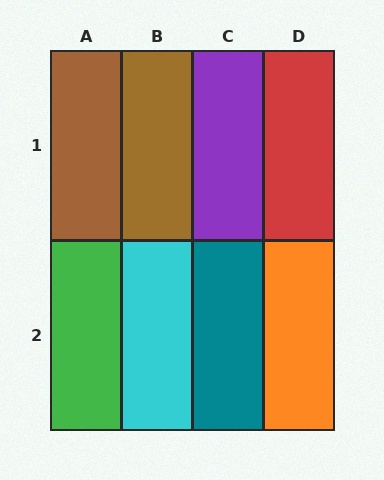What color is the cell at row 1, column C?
Purple.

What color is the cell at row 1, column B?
Brown.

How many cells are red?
1 cell is red.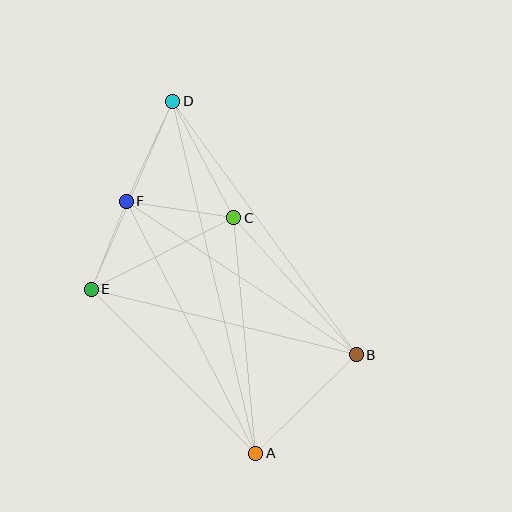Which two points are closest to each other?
Points E and F are closest to each other.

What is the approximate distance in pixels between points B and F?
The distance between B and F is approximately 276 pixels.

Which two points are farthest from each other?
Points A and D are farthest from each other.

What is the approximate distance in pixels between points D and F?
The distance between D and F is approximately 110 pixels.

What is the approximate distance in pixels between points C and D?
The distance between C and D is approximately 132 pixels.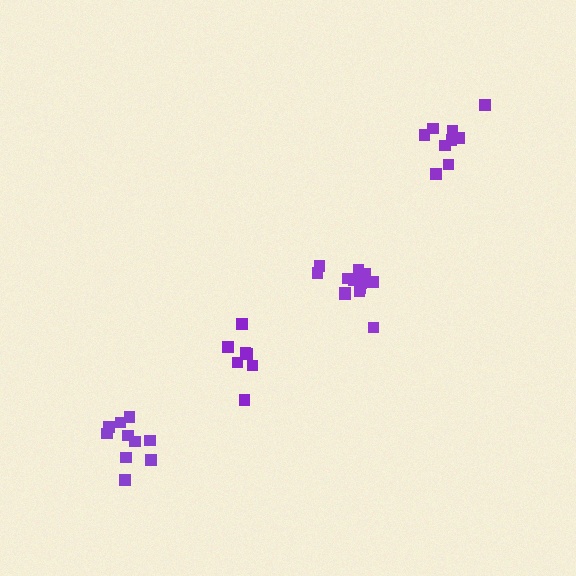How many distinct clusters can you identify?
There are 4 distinct clusters.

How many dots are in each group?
Group 1: 9 dots, Group 2: 10 dots, Group 3: 13 dots, Group 4: 7 dots (39 total).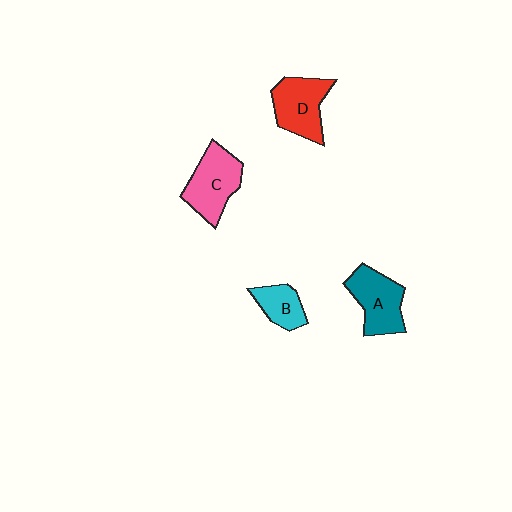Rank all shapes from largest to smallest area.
From largest to smallest: C (pink), D (red), A (teal), B (cyan).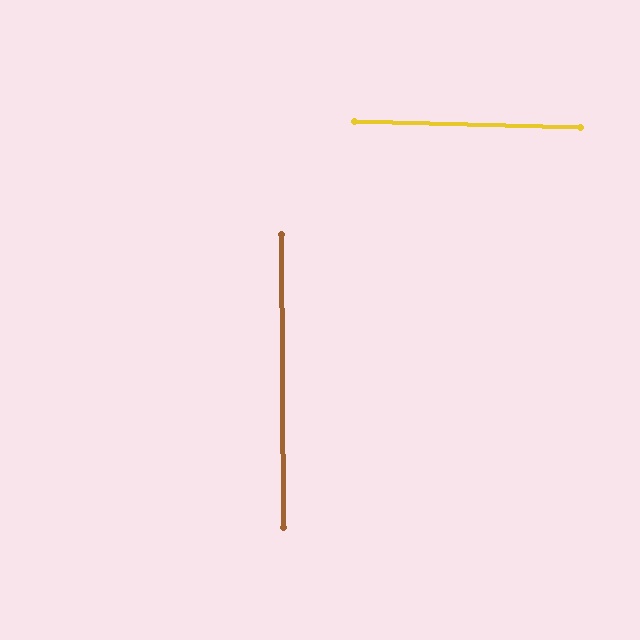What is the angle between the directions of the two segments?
Approximately 88 degrees.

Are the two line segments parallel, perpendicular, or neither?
Perpendicular — they meet at approximately 88°.